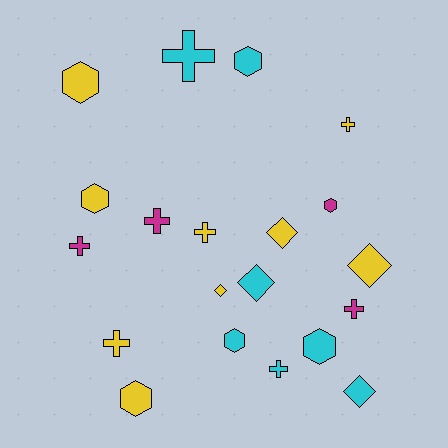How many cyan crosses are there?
There are 2 cyan crosses.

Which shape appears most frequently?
Cross, with 8 objects.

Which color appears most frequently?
Yellow, with 9 objects.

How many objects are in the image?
There are 20 objects.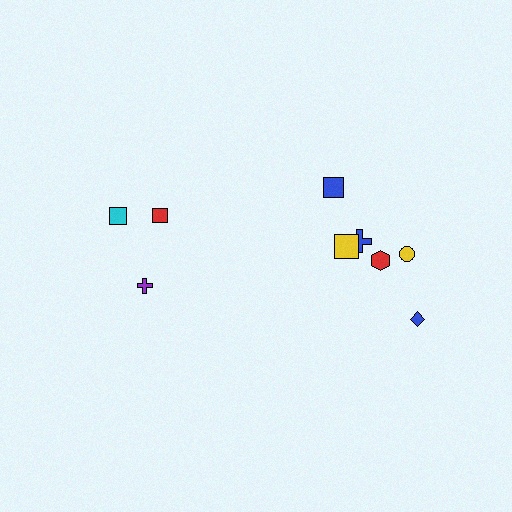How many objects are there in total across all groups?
There are 9 objects.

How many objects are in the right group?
There are 6 objects.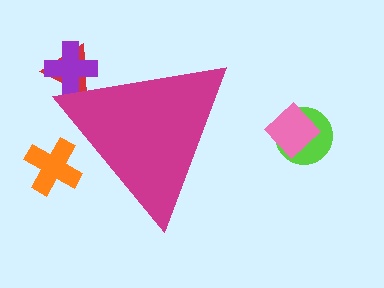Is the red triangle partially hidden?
Yes, the red triangle is partially hidden behind the magenta triangle.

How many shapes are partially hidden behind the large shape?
3 shapes are partially hidden.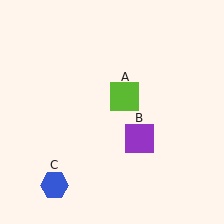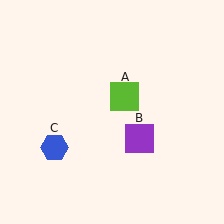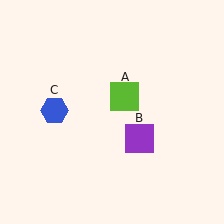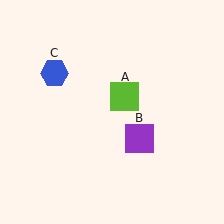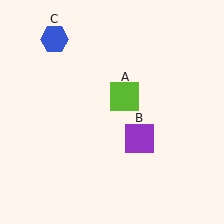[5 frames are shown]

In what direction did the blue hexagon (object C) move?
The blue hexagon (object C) moved up.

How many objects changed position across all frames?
1 object changed position: blue hexagon (object C).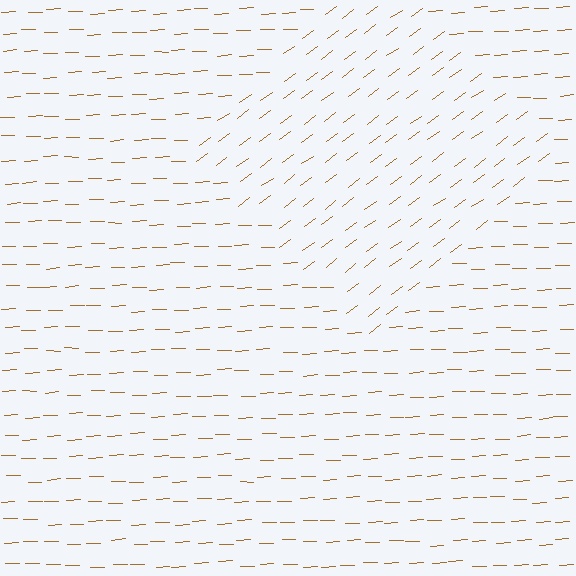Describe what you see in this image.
The image is filled with small brown line segments. A diamond region in the image has lines oriented differently from the surrounding lines, creating a visible texture boundary.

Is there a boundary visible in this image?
Yes, there is a texture boundary formed by a change in line orientation.